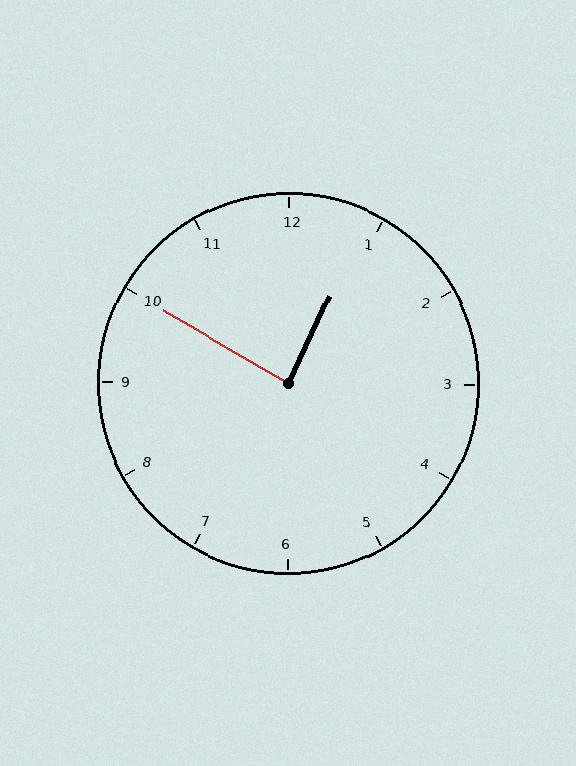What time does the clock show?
12:50.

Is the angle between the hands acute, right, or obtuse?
It is right.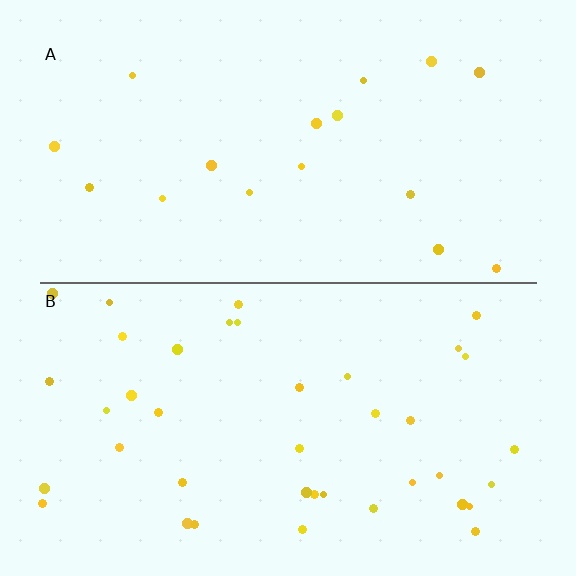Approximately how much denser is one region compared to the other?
Approximately 2.4× — region B over region A.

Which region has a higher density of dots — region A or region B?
B (the bottom).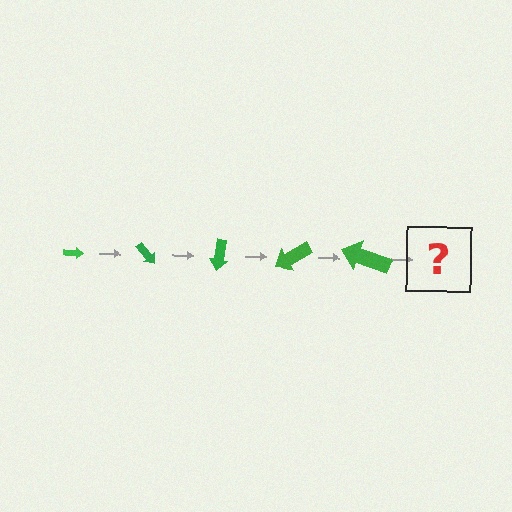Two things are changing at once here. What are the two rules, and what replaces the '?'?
The two rules are that the arrow grows larger each step and it rotates 50 degrees each step. The '?' should be an arrow, larger than the previous one and rotated 250 degrees from the start.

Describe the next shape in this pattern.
It should be an arrow, larger than the previous one and rotated 250 degrees from the start.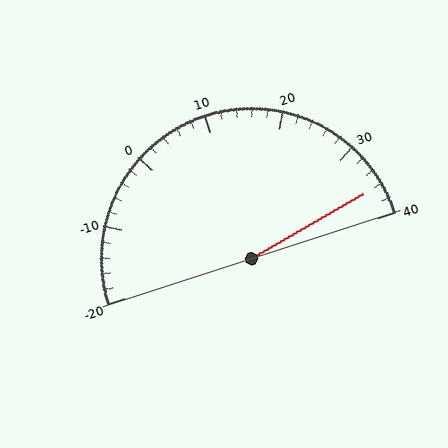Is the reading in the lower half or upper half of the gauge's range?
The reading is in the upper half of the range (-20 to 40).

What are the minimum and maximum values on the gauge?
The gauge ranges from -20 to 40.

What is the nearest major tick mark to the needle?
The nearest major tick mark is 40.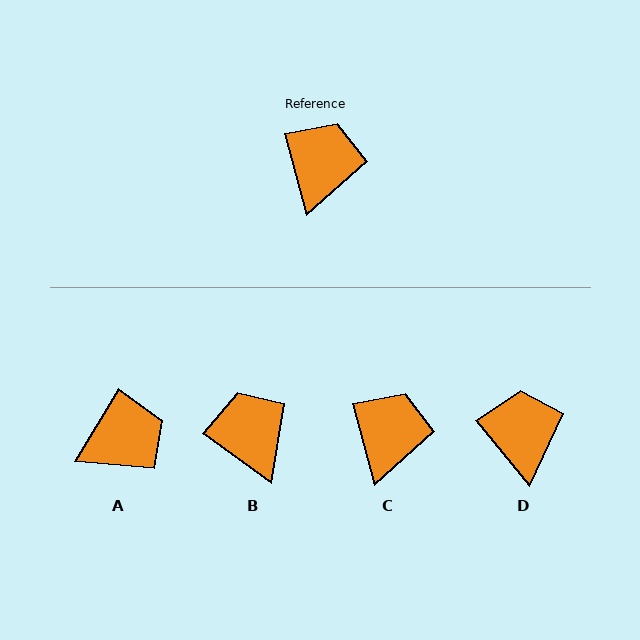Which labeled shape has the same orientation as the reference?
C.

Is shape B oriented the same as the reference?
No, it is off by about 39 degrees.